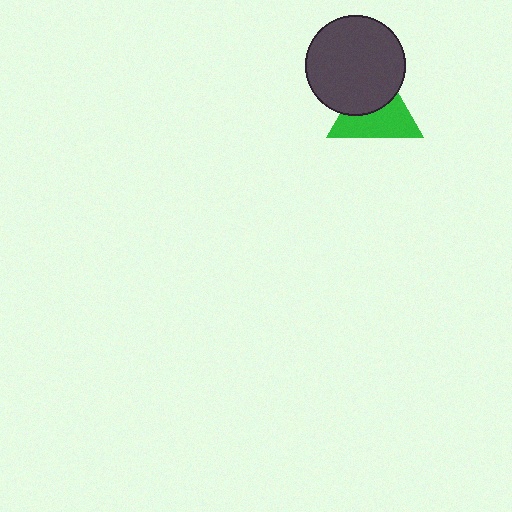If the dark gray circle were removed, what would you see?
You would see the complete green triangle.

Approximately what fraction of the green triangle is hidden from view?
Roughly 44% of the green triangle is hidden behind the dark gray circle.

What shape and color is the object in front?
The object in front is a dark gray circle.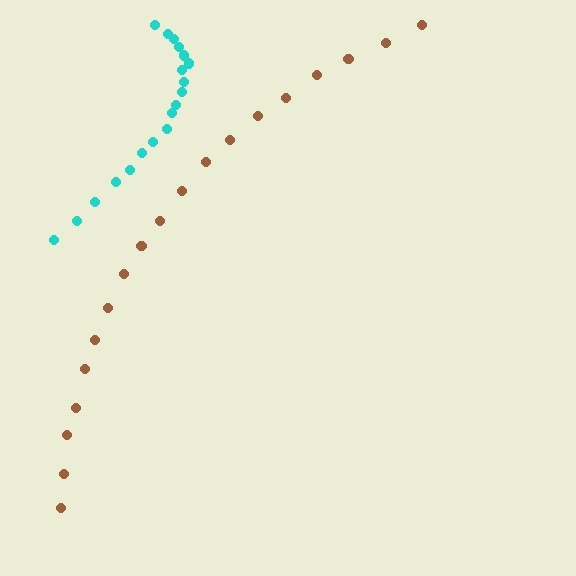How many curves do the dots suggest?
There are 2 distinct paths.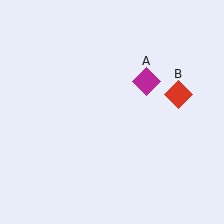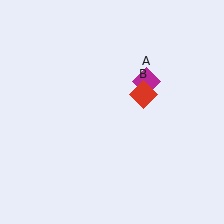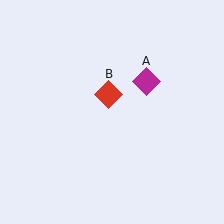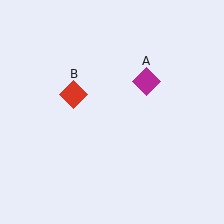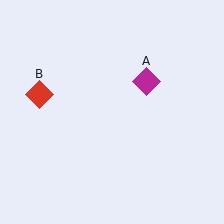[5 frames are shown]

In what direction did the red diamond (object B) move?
The red diamond (object B) moved left.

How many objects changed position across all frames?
1 object changed position: red diamond (object B).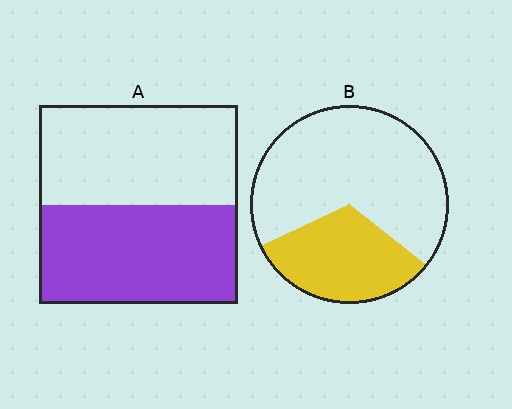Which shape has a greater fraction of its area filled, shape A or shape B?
Shape A.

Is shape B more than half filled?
No.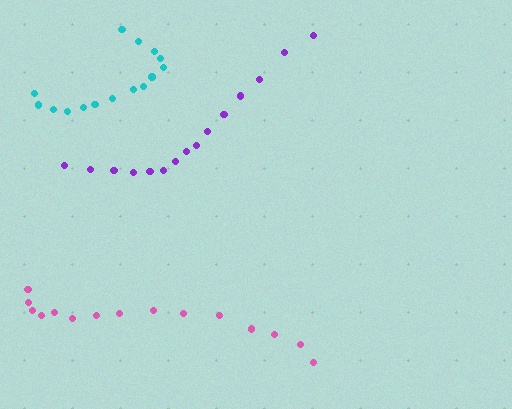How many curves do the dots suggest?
There are 3 distinct paths.